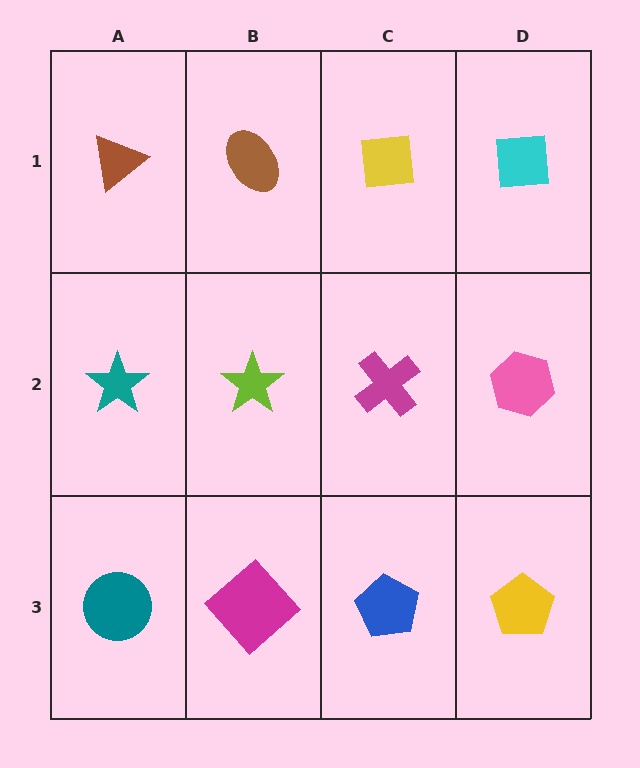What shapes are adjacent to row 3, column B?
A lime star (row 2, column B), a teal circle (row 3, column A), a blue pentagon (row 3, column C).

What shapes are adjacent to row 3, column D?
A pink hexagon (row 2, column D), a blue pentagon (row 3, column C).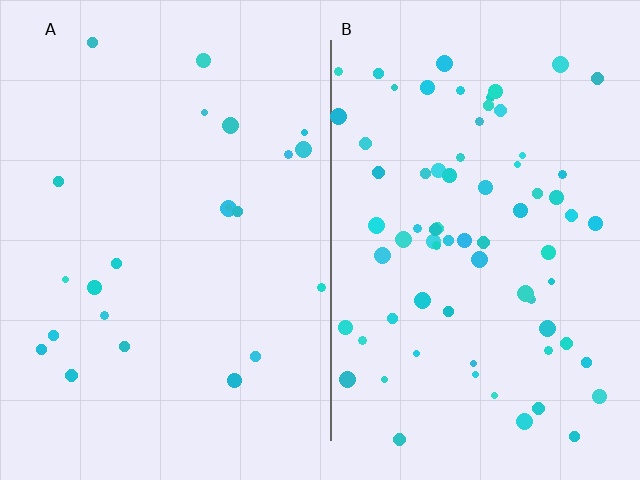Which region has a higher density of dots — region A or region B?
B (the right).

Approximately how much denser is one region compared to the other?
Approximately 3.2× — region B over region A.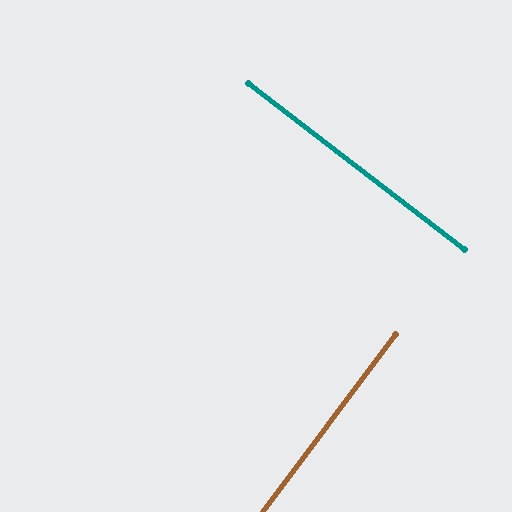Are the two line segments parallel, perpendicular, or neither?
Perpendicular — they meet at approximately 89°.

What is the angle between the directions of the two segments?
Approximately 89 degrees.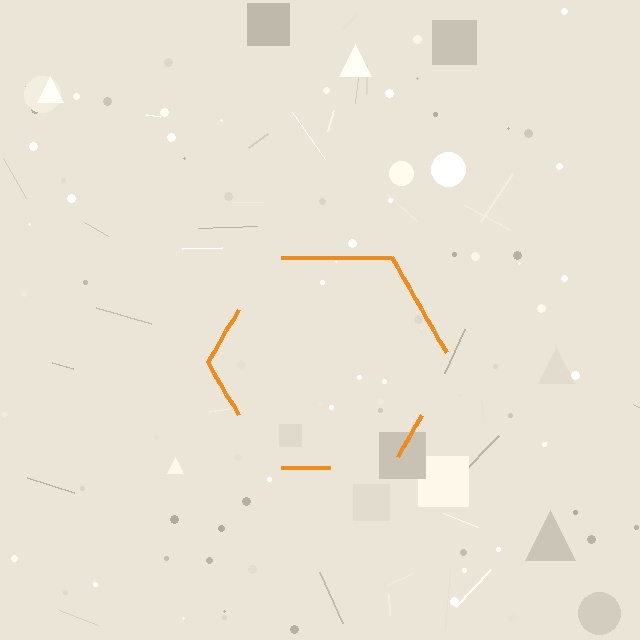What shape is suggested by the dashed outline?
The dashed outline suggests a hexagon.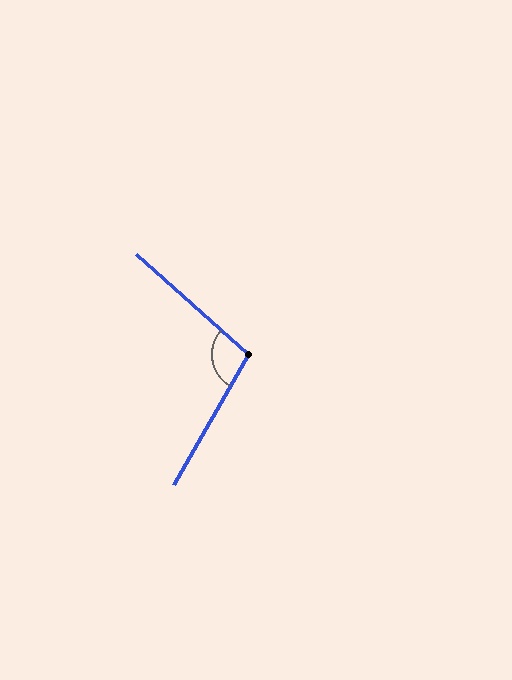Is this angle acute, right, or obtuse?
It is obtuse.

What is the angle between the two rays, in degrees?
Approximately 102 degrees.